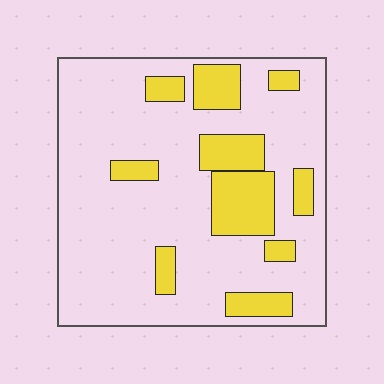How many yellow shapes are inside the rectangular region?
10.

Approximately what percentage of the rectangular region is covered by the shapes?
Approximately 20%.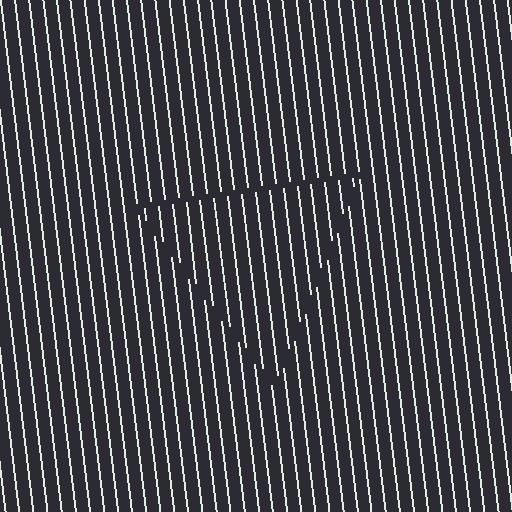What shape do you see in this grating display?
An illusory triangle. The interior of the shape contains the same grating, shifted by half a period — the contour is defined by the phase discontinuity where line-ends from the inner and outer gratings abut.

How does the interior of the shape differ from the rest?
The interior of the shape contains the same grating, shifted by half a period — the contour is defined by the phase discontinuity where line-ends from the inner and outer gratings abut.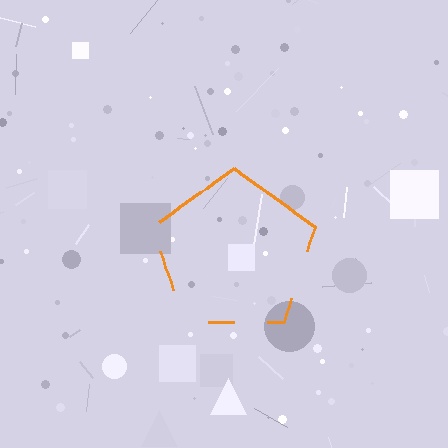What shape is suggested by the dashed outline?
The dashed outline suggests a pentagon.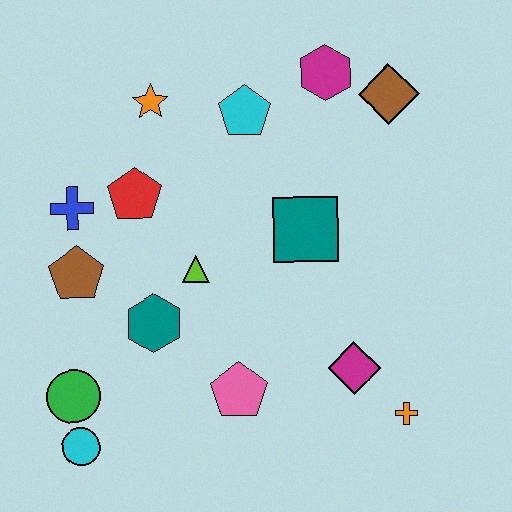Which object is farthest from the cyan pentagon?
The cyan circle is farthest from the cyan pentagon.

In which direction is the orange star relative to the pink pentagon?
The orange star is above the pink pentagon.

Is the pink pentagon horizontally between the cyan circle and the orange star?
No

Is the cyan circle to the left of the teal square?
Yes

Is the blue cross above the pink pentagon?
Yes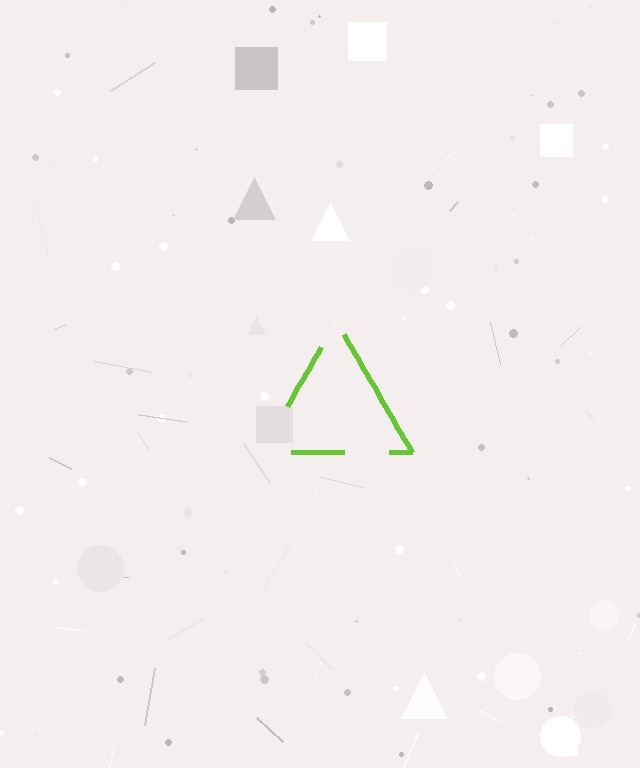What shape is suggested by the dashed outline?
The dashed outline suggests a triangle.